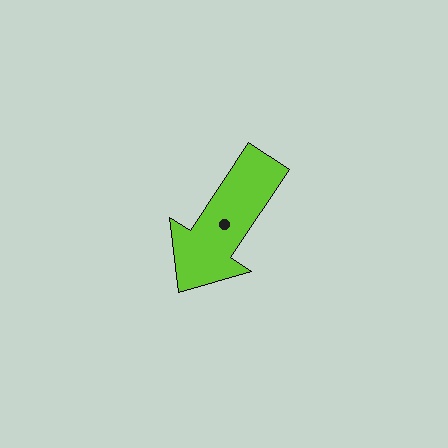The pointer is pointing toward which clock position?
Roughly 7 o'clock.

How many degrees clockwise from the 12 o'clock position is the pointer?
Approximately 214 degrees.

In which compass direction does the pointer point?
Southwest.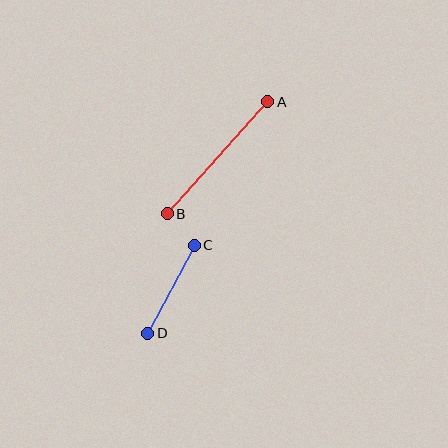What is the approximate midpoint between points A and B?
The midpoint is at approximately (218, 158) pixels.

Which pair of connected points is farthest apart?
Points A and B are farthest apart.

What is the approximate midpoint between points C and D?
The midpoint is at approximately (171, 289) pixels.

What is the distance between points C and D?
The distance is approximately 100 pixels.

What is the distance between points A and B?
The distance is approximately 151 pixels.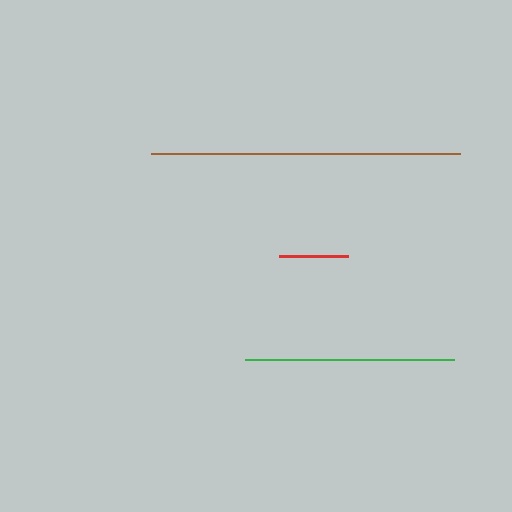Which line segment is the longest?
The brown line is the longest at approximately 309 pixels.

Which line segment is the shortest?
The red line is the shortest at approximately 69 pixels.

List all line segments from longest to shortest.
From longest to shortest: brown, green, red.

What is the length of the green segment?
The green segment is approximately 209 pixels long.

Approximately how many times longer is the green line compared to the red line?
The green line is approximately 3.0 times the length of the red line.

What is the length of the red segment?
The red segment is approximately 69 pixels long.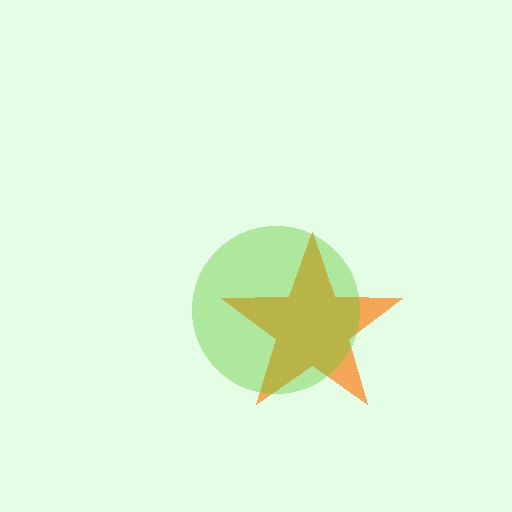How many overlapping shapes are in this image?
There are 2 overlapping shapes in the image.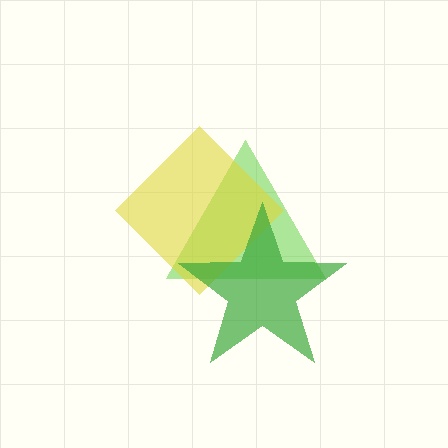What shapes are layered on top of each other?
The layered shapes are: a lime triangle, a yellow diamond, a green star.